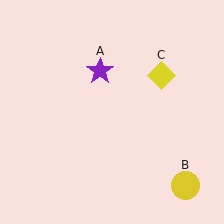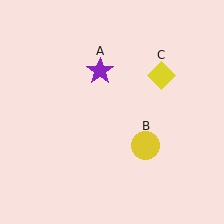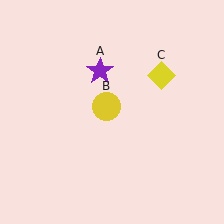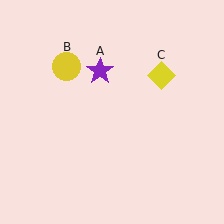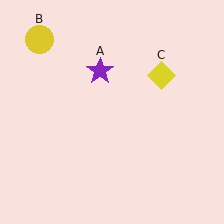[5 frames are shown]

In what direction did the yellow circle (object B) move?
The yellow circle (object B) moved up and to the left.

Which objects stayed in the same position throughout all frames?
Purple star (object A) and yellow diamond (object C) remained stationary.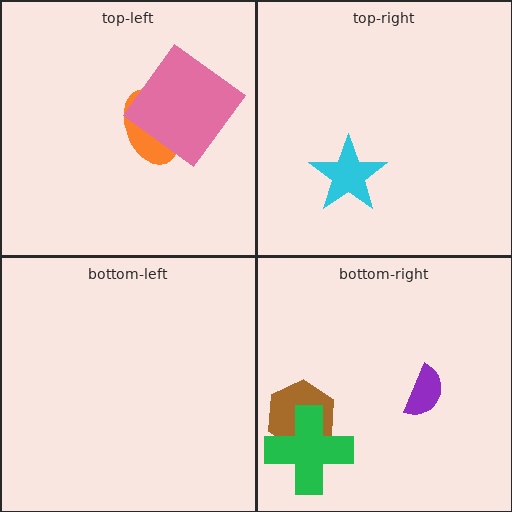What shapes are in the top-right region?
The cyan star.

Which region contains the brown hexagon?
The bottom-right region.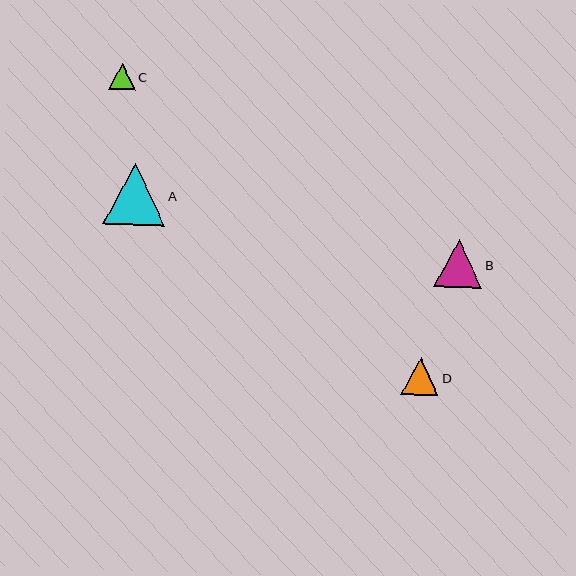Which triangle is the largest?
Triangle A is the largest with a size of approximately 62 pixels.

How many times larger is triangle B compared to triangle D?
Triangle B is approximately 1.3 times the size of triangle D.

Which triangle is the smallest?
Triangle C is the smallest with a size of approximately 27 pixels.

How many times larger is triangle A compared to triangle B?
Triangle A is approximately 1.3 times the size of triangle B.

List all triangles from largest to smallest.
From largest to smallest: A, B, D, C.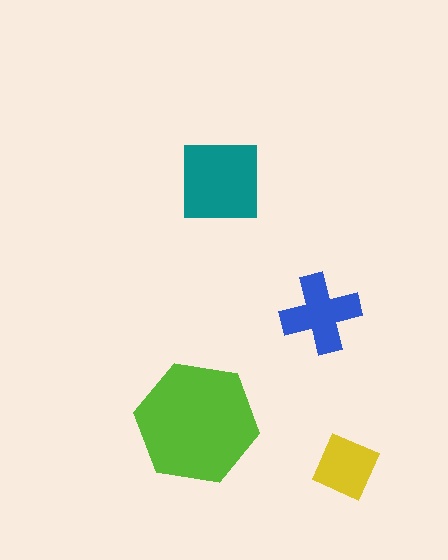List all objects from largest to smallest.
The lime hexagon, the teal square, the blue cross, the yellow diamond.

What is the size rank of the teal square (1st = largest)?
2nd.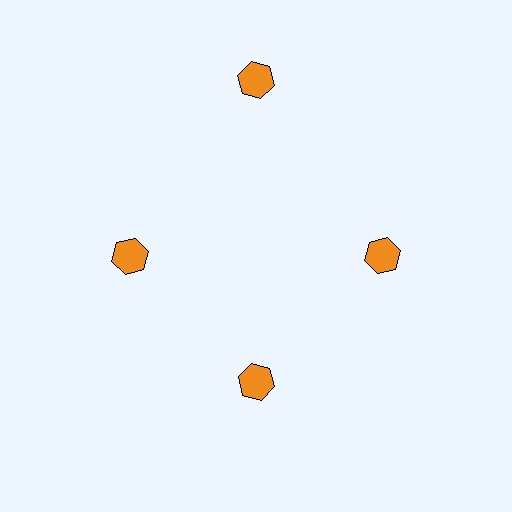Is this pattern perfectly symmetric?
No. The 4 orange hexagons are arranged in a ring, but one element near the 12 o'clock position is pushed outward from the center, breaking the 4-fold rotational symmetry.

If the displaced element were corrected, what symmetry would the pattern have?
It would have 4-fold rotational symmetry — the pattern would map onto itself every 90 degrees.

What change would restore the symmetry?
The symmetry would be restored by moving it inward, back onto the ring so that all 4 hexagons sit at equal angles and equal distance from the center.